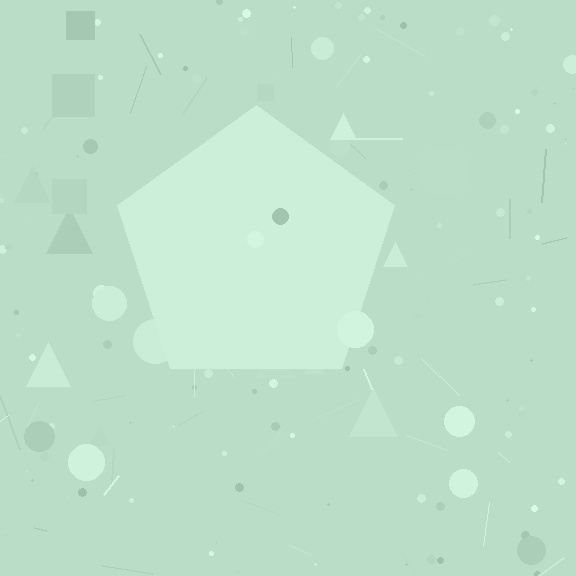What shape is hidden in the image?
A pentagon is hidden in the image.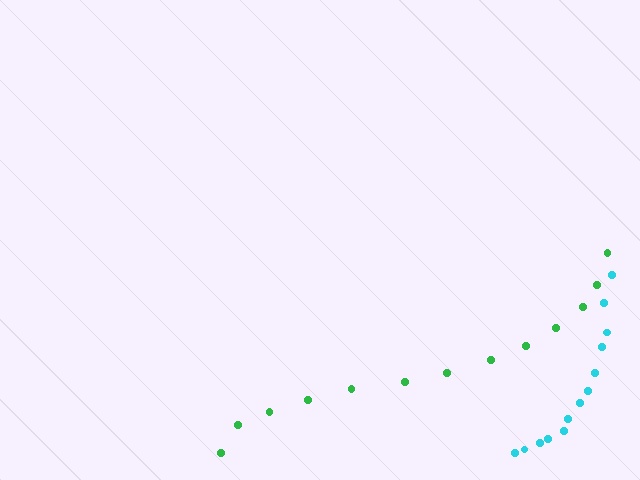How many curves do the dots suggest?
There are 2 distinct paths.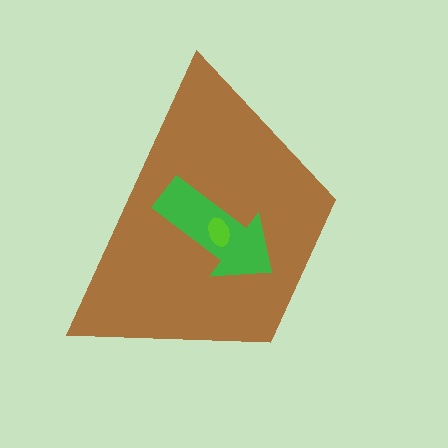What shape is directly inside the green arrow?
The lime ellipse.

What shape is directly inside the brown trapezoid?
The green arrow.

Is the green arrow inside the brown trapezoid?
Yes.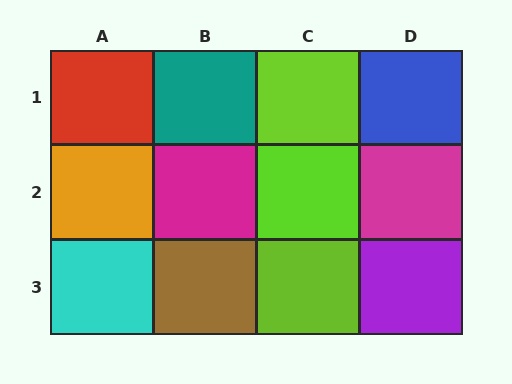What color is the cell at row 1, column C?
Lime.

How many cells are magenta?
2 cells are magenta.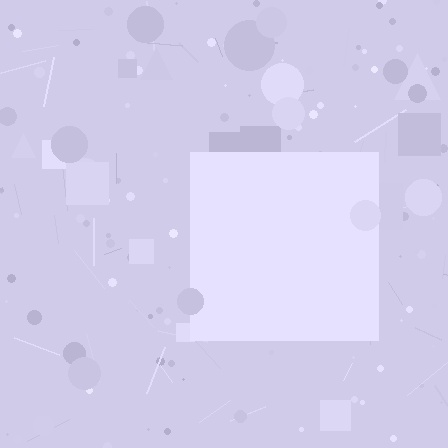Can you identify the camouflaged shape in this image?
The camouflaged shape is a square.